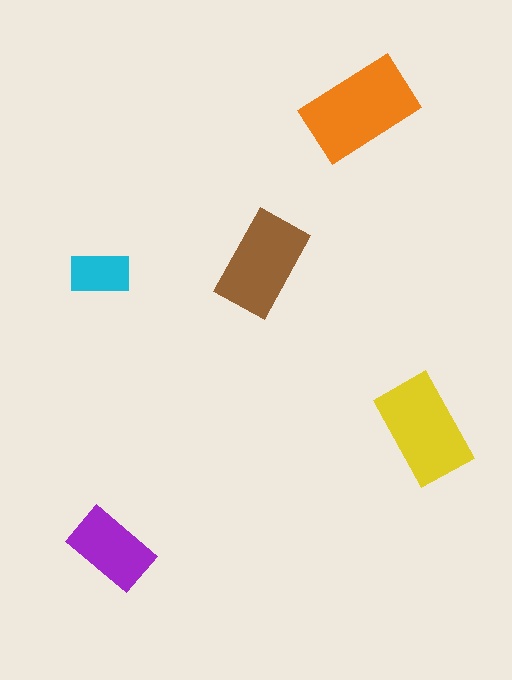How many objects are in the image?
There are 5 objects in the image.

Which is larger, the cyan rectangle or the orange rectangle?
The orange one.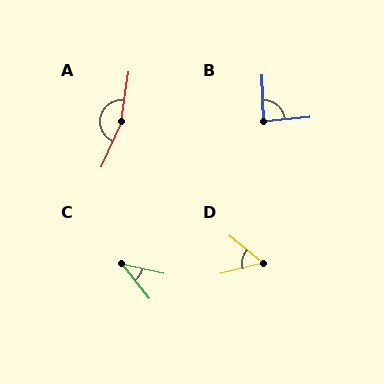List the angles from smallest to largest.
C (39°), D (53°), B (86°), A (164°).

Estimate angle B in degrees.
Approximately 86 degrees.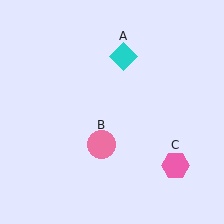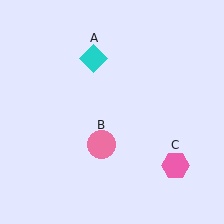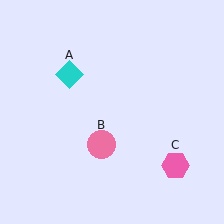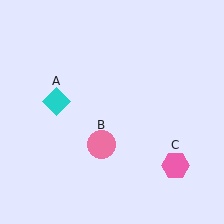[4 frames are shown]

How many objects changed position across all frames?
1 object changed position: cyan diamond (object A).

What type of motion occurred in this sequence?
The cyan diamond (object A) rotated counterclockwise around the center of the scene.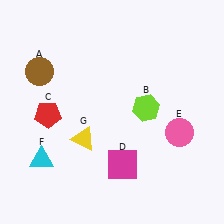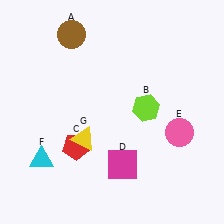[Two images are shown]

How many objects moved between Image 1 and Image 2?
2 objects moved between the two images.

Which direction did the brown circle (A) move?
The brown circle (A) moved up.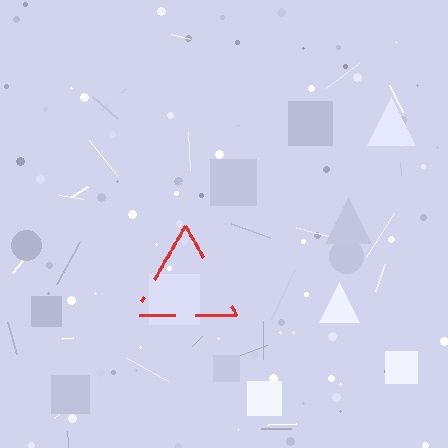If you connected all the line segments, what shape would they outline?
They would outline a triangle.